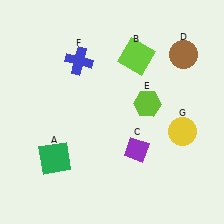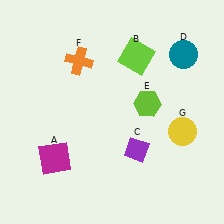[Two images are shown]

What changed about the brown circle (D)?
In Image 1, D is brown. In Image 2, it changed to teal.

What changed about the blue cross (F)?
In Image 1, F is blue. In Image 2, it changed to orange.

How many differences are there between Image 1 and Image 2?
There are 3 differences between the two images.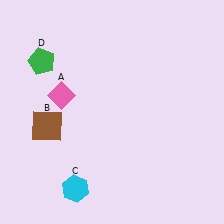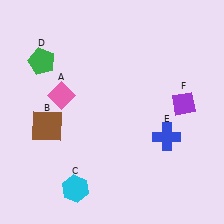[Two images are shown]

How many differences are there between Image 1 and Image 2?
There are 2 differences between the two images.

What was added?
A blue cross (E), a purple diamond (F) were added in Image 2.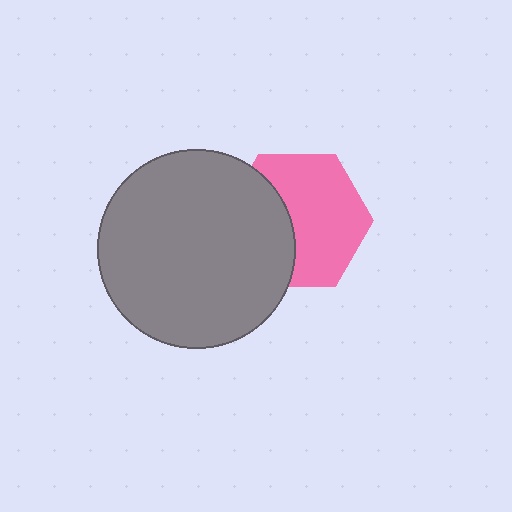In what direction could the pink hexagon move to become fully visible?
The pink hexagon could move right. That would shift it out from behind the gray circle entirely.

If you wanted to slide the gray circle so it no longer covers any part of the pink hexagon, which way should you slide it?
Slide it left — that is the most direct way to separate the two shapes.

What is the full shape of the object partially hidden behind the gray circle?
The partially hidden object is a pink hexagon.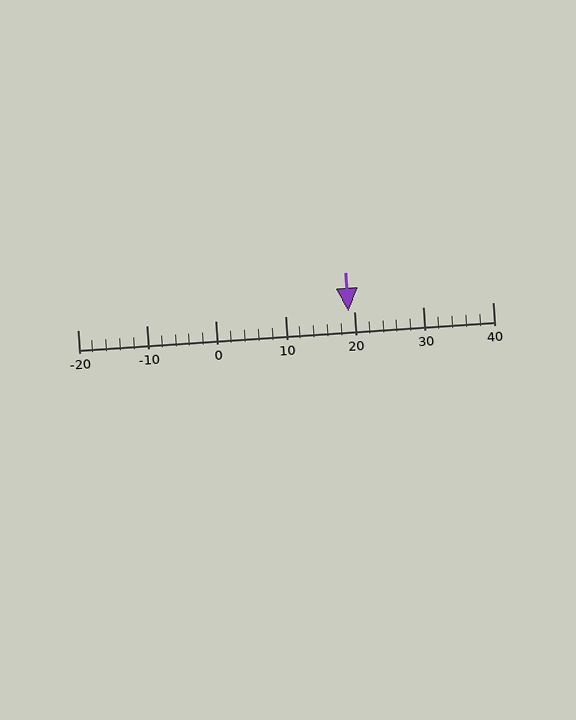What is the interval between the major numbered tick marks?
The major tick marks are spaced 10 units apart.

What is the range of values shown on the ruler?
The ruler shows values from -20 to 40.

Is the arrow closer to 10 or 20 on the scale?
The arrow is closer to 20.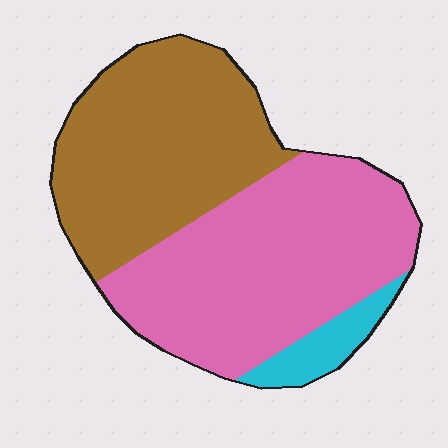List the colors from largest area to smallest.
From largest to smallest: pink, brown, cyan.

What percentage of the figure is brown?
Brown covers 43% of the figure.